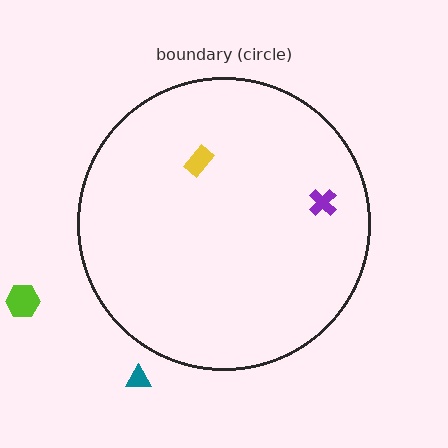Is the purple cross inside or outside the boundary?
Inside.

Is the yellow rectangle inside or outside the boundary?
Inside.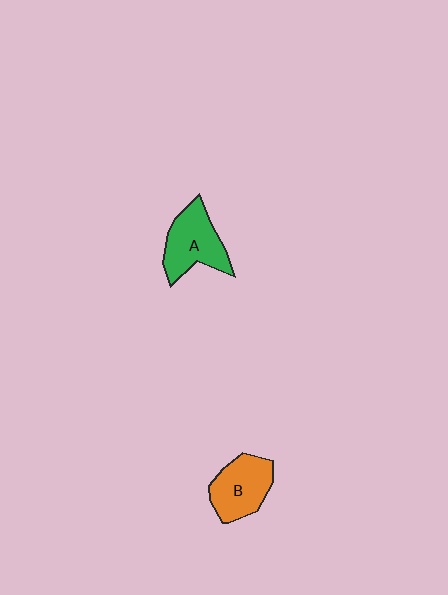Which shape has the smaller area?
Shape B (orange).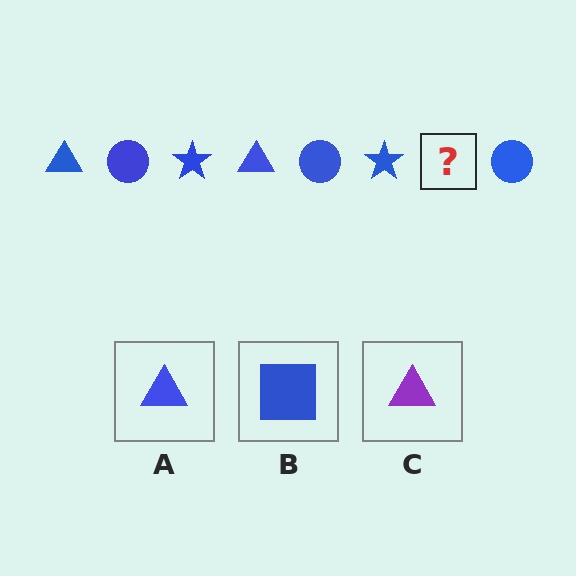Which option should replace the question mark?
Option A.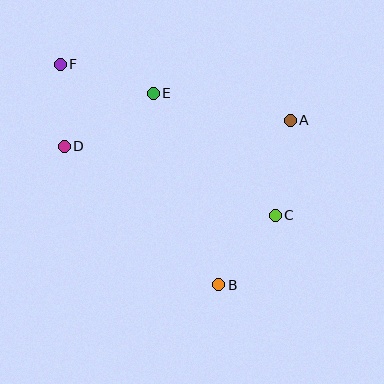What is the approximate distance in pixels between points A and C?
The distance between A and C is approximately 96 pixels.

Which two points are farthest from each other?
Points B and F are farthest from each other.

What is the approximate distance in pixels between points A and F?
The distance between A and F is approximately 237 pixels.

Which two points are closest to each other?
Points D and F are closest to each other.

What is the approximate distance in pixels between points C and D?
The distance between C and D is approximately 222 pixels.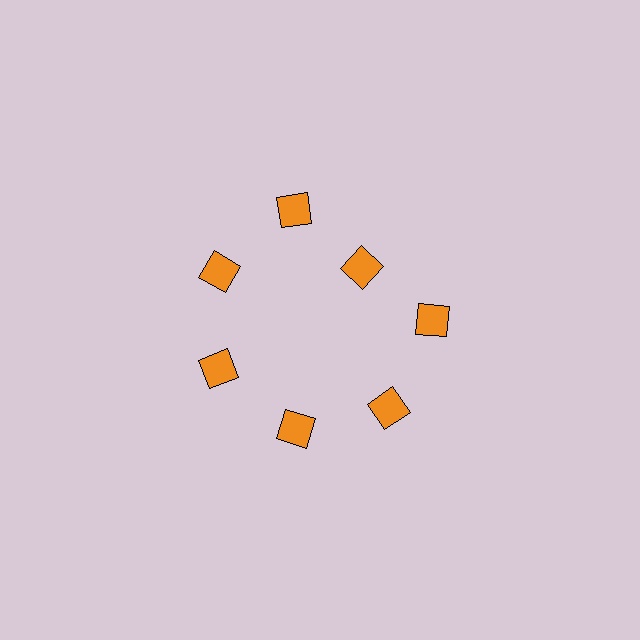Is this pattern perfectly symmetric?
No. The 7 orange diamonds are arranged in a ring, but one element near the 1 o'clock position is pulled inward toward the center, breaking the 7-fold rotational symmetry.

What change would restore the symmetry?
The symmetry would be restored by moving it outward, back onto the ring so that all 7 diamonds sit at equal angles and equal distance from the center.